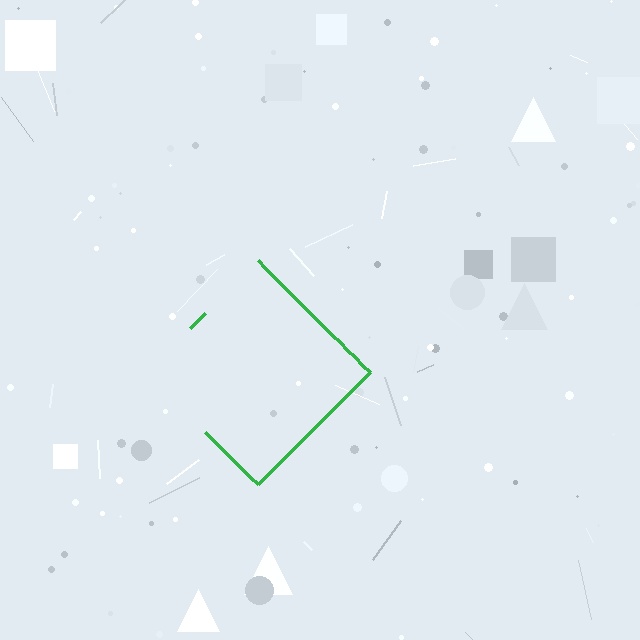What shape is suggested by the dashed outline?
The dashed outline suggests a diamond.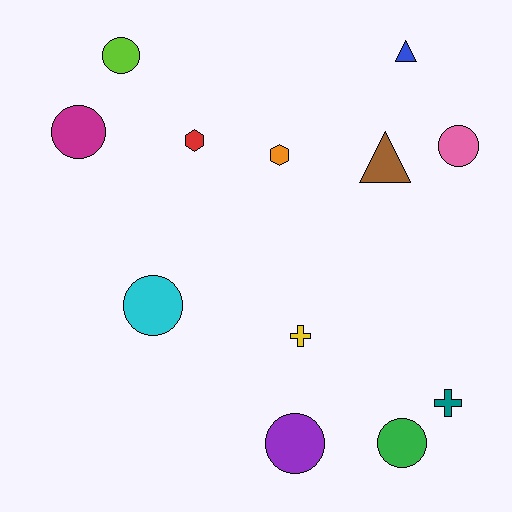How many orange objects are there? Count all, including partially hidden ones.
There is 1 orange object.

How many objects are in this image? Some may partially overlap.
There are 12 objects.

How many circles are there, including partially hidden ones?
There are 6 circles.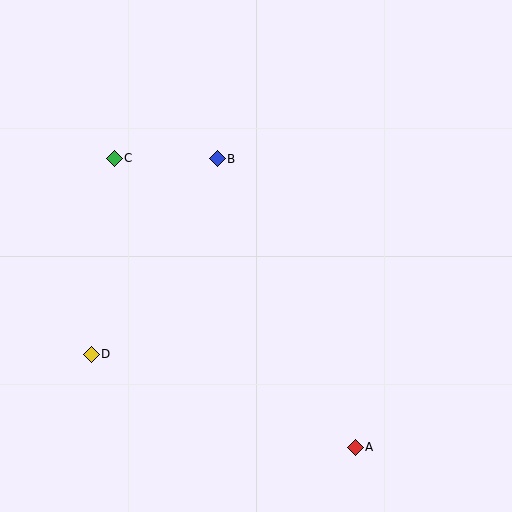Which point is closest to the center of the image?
Point B at (217, 159) is closest to the center.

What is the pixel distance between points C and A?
The distance between C and A is 376 pixels.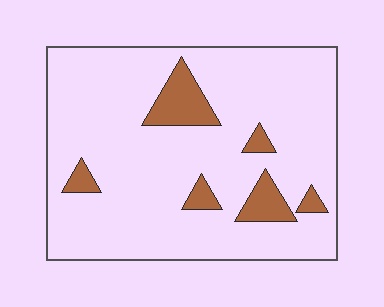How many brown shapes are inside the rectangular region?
6.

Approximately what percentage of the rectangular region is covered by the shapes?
Approximately 10%.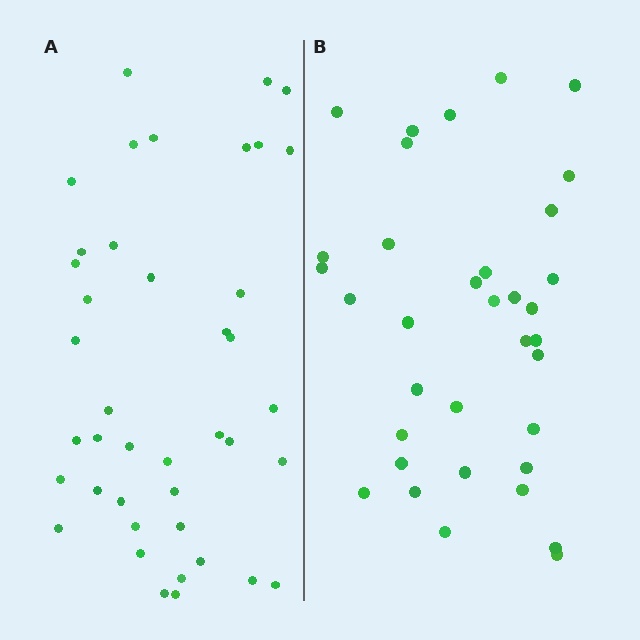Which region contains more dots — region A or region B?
Region A (the left region) has more dots.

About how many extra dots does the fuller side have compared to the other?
Region A has about 6 more dots than region B.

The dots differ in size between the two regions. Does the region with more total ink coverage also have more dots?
No. Region B has more total ink coverage because its dots are larger, but region A actually contains more individual dots. Total area can be misleading — the number of items is what matters here.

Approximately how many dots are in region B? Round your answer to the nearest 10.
About 40 dots. (The exact count is 35, which rounds to 40.)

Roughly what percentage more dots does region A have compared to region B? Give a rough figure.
About 15% more.